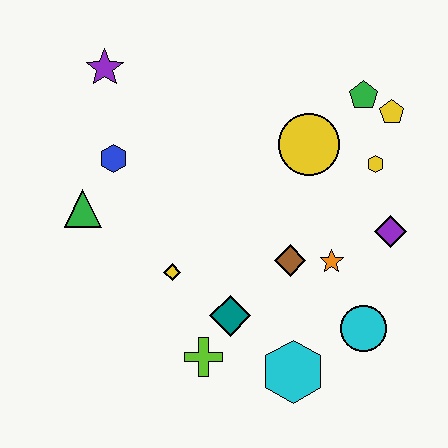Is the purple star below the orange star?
No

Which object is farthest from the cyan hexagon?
The purple star is farthest from the cyan hexagon.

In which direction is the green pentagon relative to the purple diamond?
The green pentagon is above the purple diamond.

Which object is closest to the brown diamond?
The orange star is closest to the brown diamond.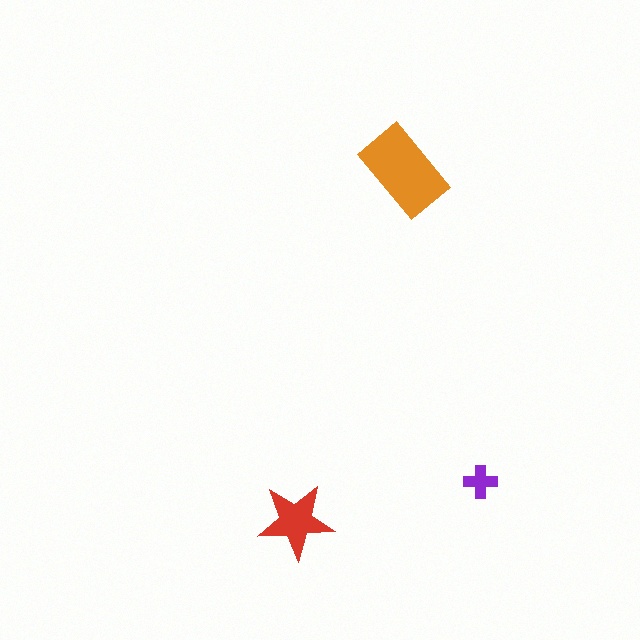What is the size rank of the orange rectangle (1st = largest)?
1st.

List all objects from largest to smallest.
The orange rectangle, the red star, the purple cross.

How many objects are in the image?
There are 3 objects in the image.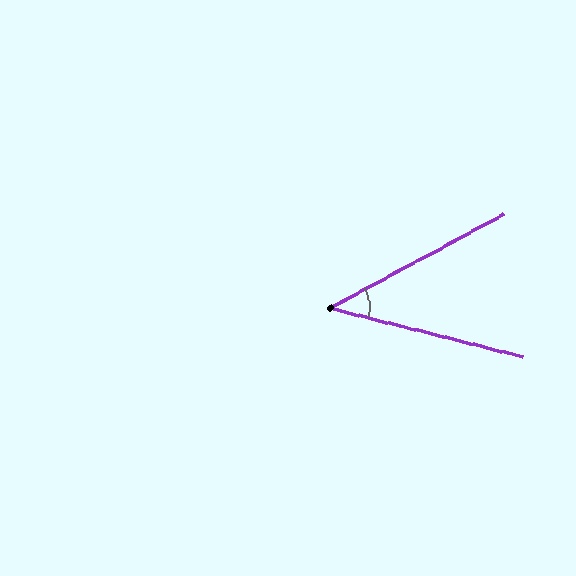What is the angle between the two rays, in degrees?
Approximately 43 degrees.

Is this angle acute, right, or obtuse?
It is acute.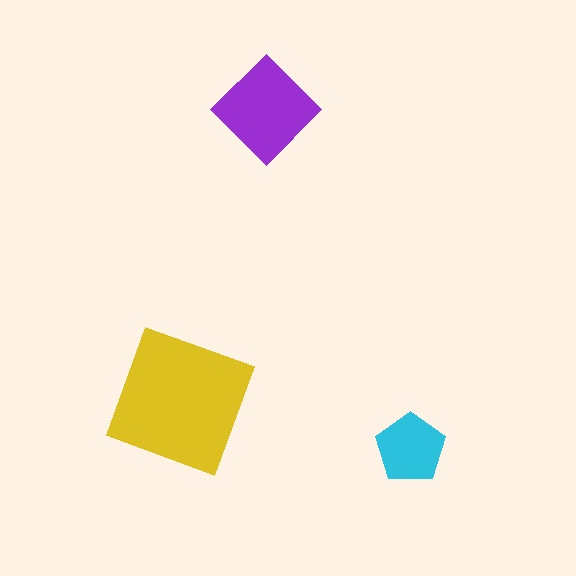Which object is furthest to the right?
The cyan pentagon is rightmost.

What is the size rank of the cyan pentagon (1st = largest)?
3rd.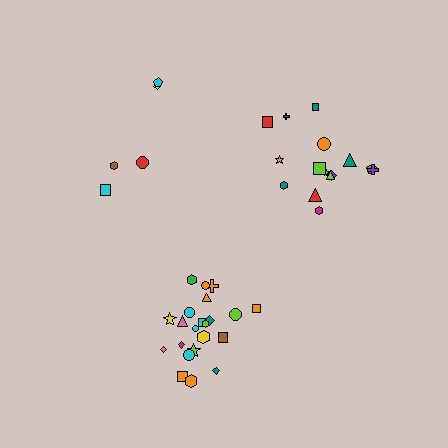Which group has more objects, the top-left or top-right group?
The top-right group.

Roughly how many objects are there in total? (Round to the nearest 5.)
Roughly 40 objects in total.